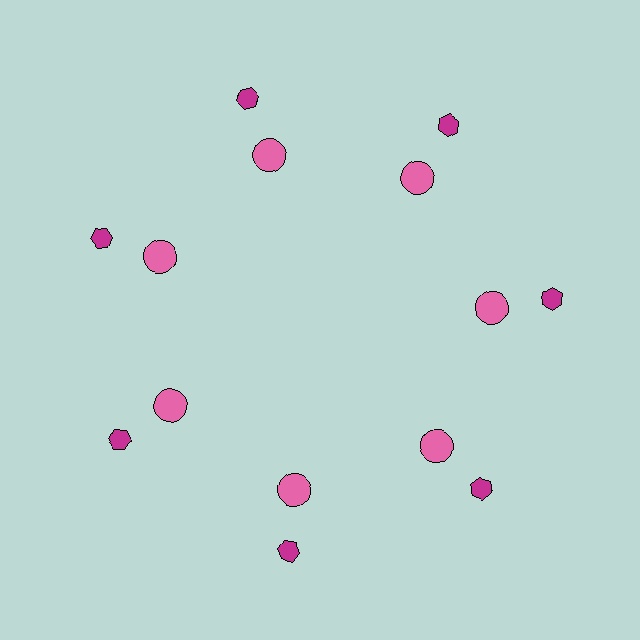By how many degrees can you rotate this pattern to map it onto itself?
The pattern maps onto itself every 51 degrees of rotation.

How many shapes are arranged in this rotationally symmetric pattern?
There are 14 shapes, arranged in 7 groups of 2.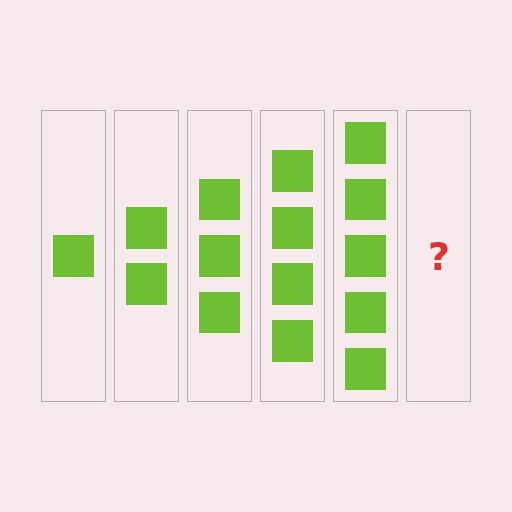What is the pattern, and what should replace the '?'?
The pattern is that each step adds one more square. The '?' should be 6 squares.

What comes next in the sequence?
The next element should be 6 squares.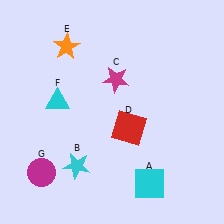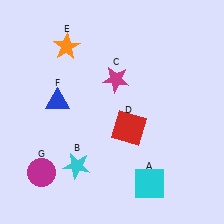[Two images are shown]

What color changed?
The triangle (F) changed from cyan in Image 1 to blue in Image 2.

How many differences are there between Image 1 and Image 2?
There is 1 difference between the two images.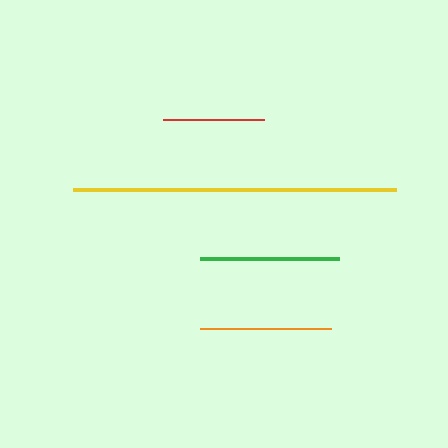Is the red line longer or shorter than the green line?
The green line is longer than the red line.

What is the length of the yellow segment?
The yellow segment is approximately 323 pixels long.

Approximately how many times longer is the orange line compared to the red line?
The orange line is approximately 1.3 times the length of the red line.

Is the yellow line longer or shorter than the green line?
The yellow line is longer than the green line.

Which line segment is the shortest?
The red line is the shortest at approximately 101 pixels.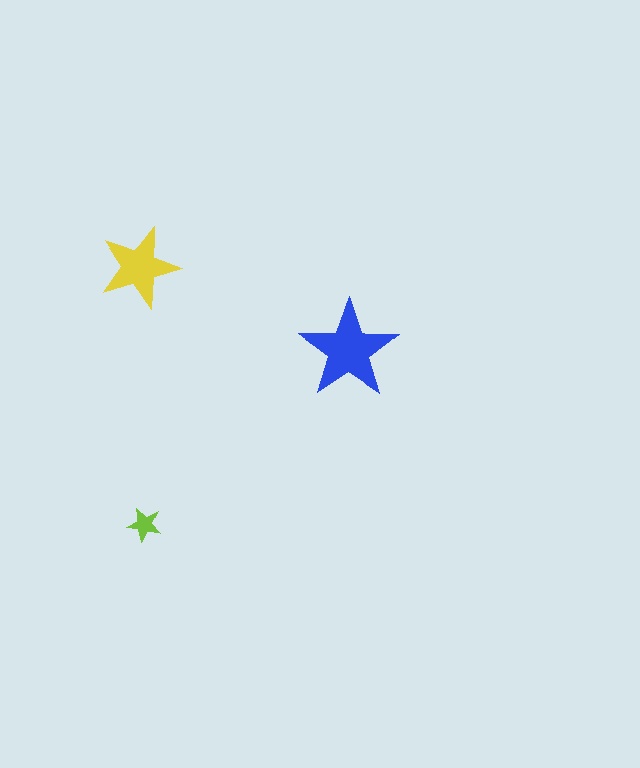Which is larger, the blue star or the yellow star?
The blue one.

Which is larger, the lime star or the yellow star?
The yellow one.